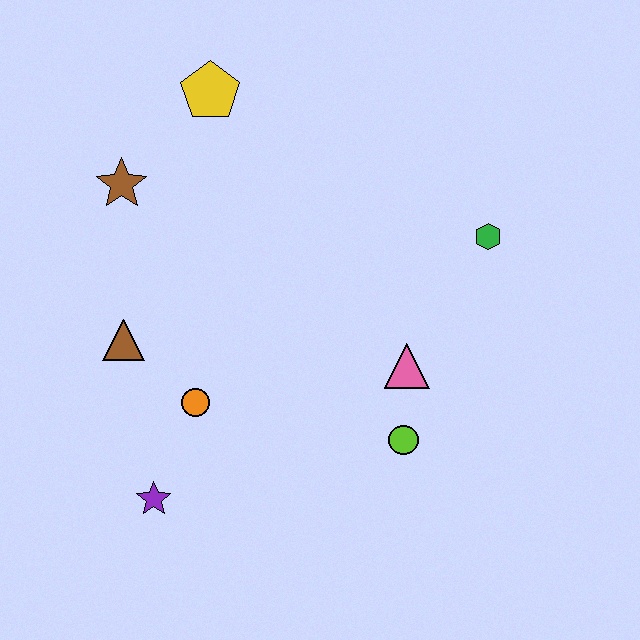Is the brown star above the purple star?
Yes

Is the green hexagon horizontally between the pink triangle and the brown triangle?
No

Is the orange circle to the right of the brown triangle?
Yes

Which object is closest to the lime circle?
The pink triangle is closest to the lime circle.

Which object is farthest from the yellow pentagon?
The purple star is farthest from the yellow pentagon.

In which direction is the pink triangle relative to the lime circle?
The pink triangle is above the lime circle.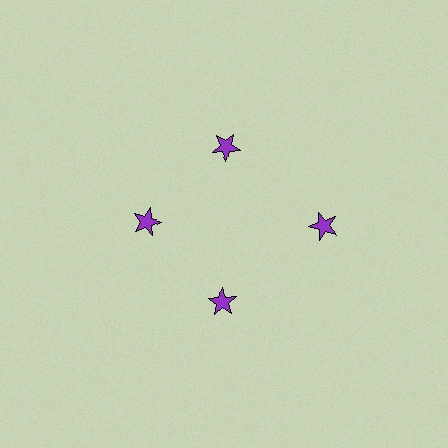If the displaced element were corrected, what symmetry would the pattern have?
It would have 4-fold rotational symmetry — the pattern would map onto itself every 90 degrees.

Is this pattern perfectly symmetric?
No. The 4 purple stars are arranged in a ring, but one element near the 3 o'clock position is pushed outward from the center, breaking the 4-fold rotational symmetry.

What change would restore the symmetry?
The symmetry would be restored by moving it inward, back onto the ring so that all 4 stars sit at equal angles and equal distance from the center.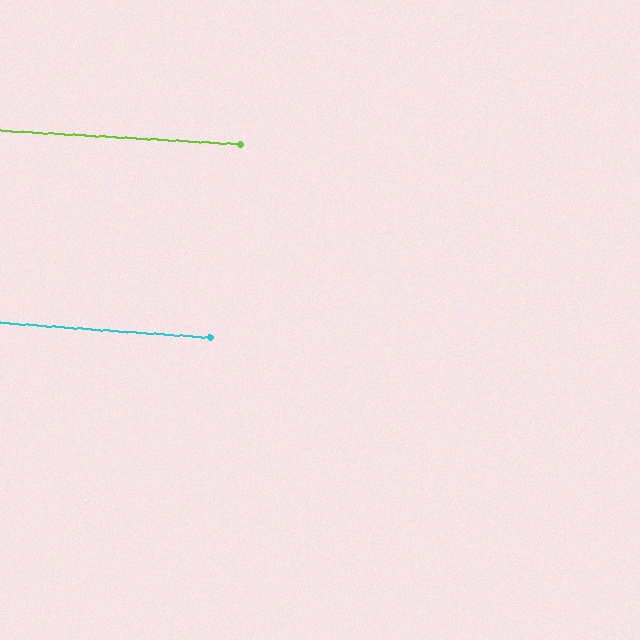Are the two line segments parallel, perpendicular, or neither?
Parallel — their directions differ by only 0.9°.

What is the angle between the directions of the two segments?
Approximately 1 degree.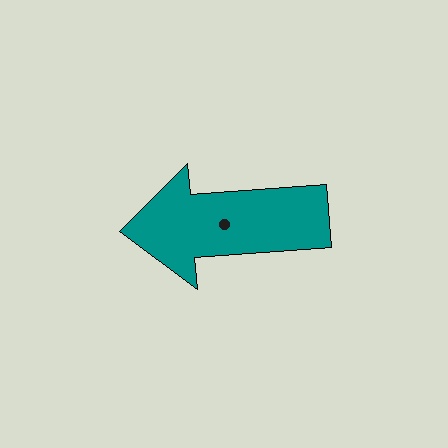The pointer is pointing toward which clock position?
Roughly 9 o'clock.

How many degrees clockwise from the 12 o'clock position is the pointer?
Approximately 266 degrees.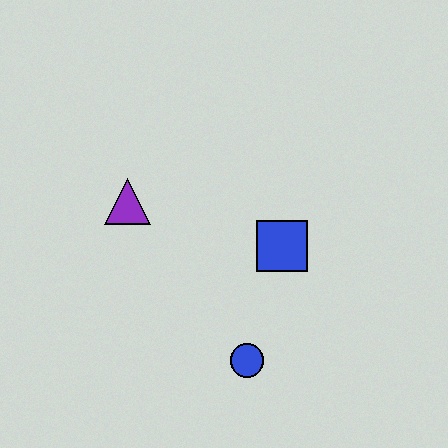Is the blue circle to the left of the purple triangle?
No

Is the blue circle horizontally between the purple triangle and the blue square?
Yes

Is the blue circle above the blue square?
No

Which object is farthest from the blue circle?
The purple triangle is farthest from the blue circle.